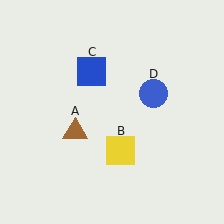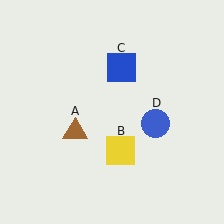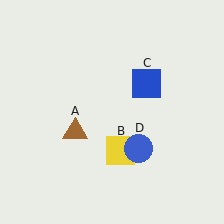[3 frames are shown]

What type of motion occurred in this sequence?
The blue square (object C), blue circle (object D) rotated clockwise around the center of the scene.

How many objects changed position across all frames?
2 objects changed position: blue square (object C), blue circle (object D).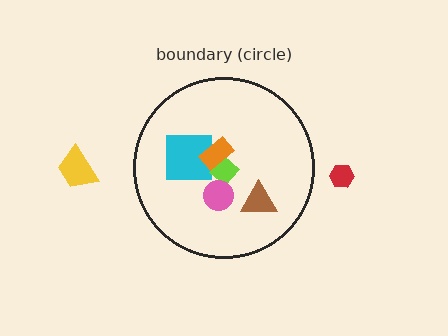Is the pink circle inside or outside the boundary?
Inside.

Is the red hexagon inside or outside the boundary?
Outside.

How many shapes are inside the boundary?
5 inside, 2 outside.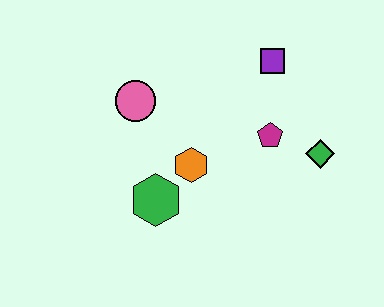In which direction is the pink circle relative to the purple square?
The pink circle is to the left of the purple square.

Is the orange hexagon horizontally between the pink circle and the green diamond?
Yes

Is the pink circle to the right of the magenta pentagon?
No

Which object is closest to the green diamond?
The magenta pentagon is closest to the green diamond.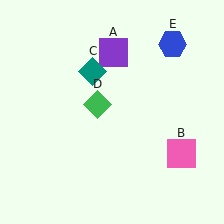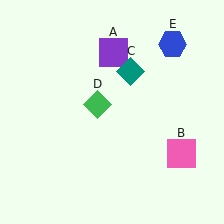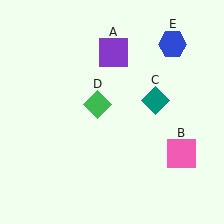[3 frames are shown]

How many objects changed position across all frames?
1 object changed position: teal diamond (object C).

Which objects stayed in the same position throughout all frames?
Purple square (object A) and pink square (object B) and green diamond (object D) and blue hexagon (object E) remained stationary.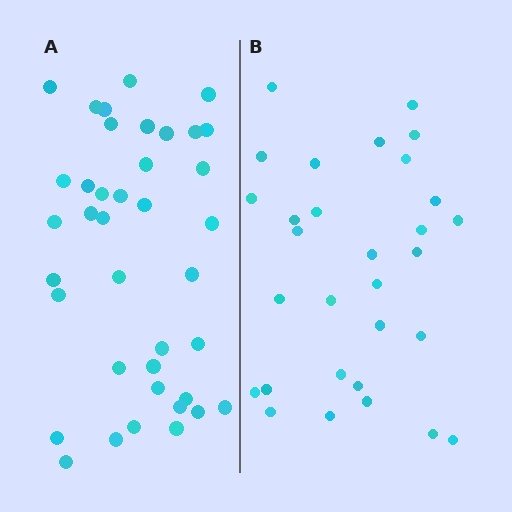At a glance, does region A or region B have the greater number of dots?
Region A (the left region) has more dots.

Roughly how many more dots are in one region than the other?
Region A has roughly 8 or so more dots than region B.